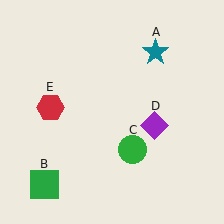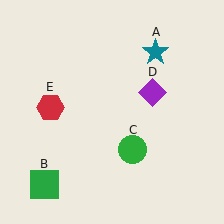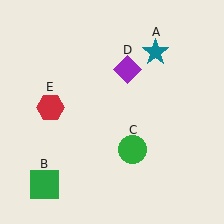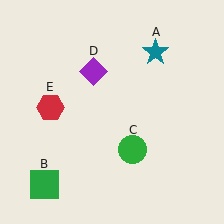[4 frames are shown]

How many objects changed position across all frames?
1 object changed position: purple diamond (object D).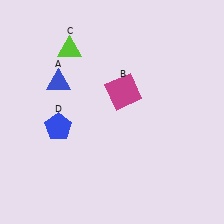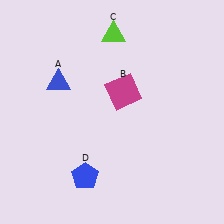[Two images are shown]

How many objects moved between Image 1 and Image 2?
2 objects moved between the two images.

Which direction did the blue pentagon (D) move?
The blue pentagon (D) moved down.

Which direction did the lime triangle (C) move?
The lime triangle (C) moved right.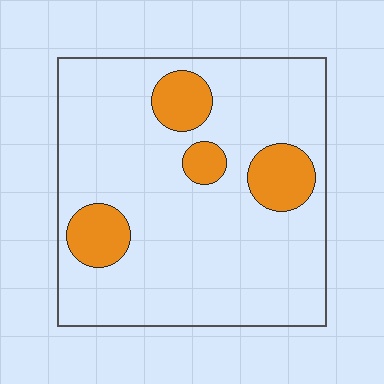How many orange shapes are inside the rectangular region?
4.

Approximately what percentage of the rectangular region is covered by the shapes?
Approximately 15%.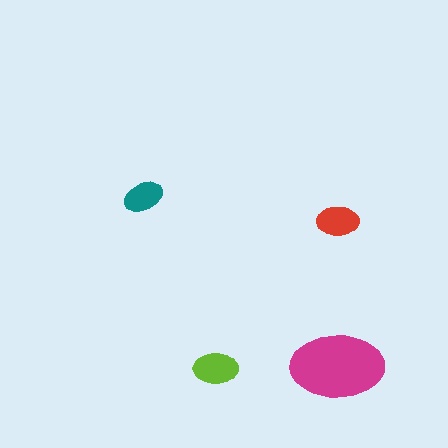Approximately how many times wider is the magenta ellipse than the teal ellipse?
About 2.5 times wider.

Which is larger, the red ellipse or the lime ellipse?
The lime one.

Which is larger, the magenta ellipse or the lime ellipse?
The magenta one.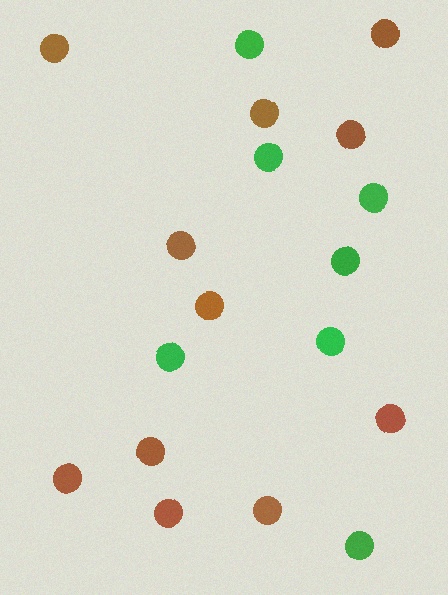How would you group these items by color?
There are 2 groups: one group of green circles (7) and one group of brown circles (11).